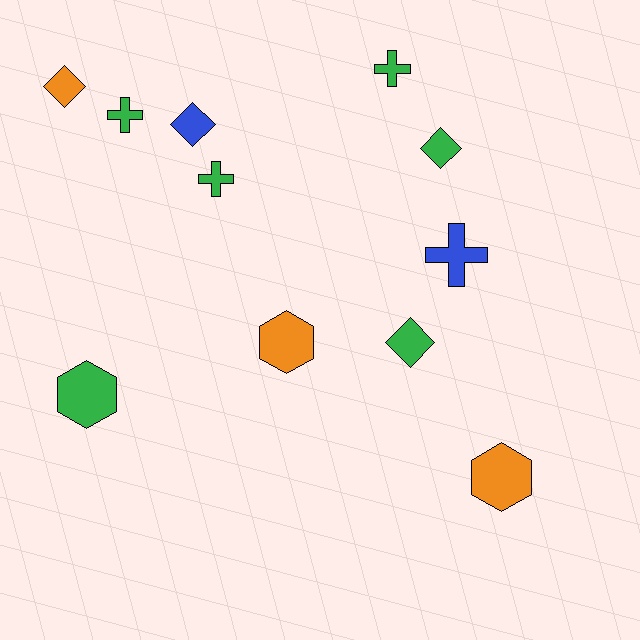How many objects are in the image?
There are 11 objects.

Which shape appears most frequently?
Diamond, with 4 objects.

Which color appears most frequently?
Green, with 6 objects.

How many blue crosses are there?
There is 1 blue cross.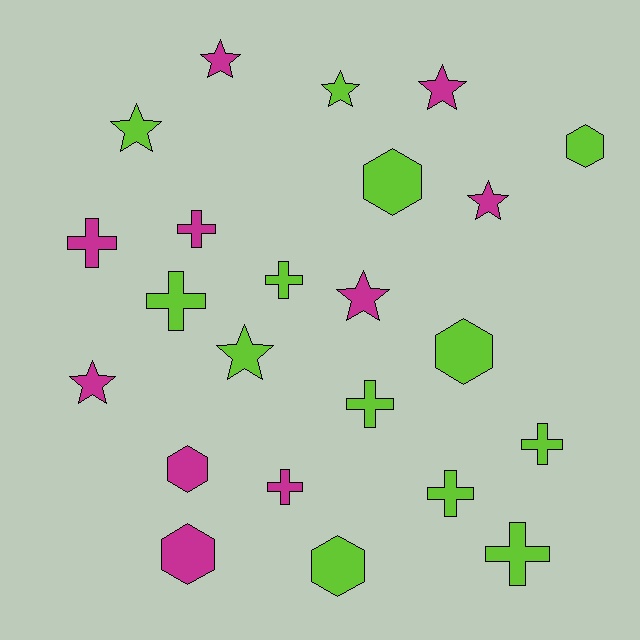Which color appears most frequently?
Lime, with 13 objects.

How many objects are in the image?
There are 23 objects.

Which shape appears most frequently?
Cross, with 9 objects.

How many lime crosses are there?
There are 6 lime crosses.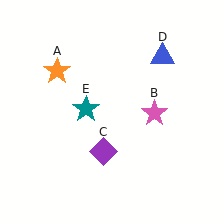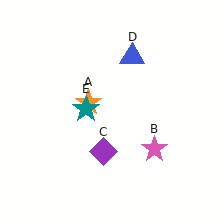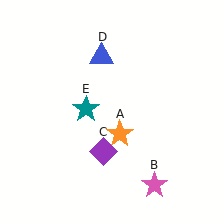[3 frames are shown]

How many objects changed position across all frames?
3 objects changed position: orange star (object A), pink star (object B), blue triangle (object D).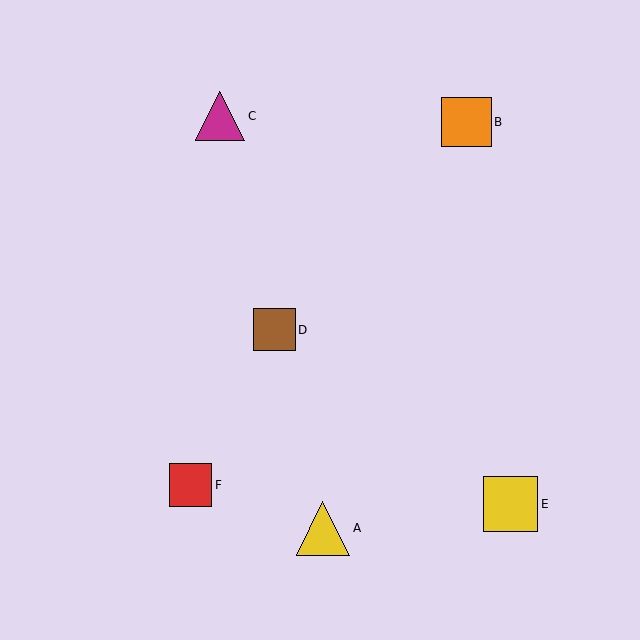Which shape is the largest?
The yellow square (labeled E) is the largest.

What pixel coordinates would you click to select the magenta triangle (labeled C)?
Click at (220, 116) to select the magenta triangle C.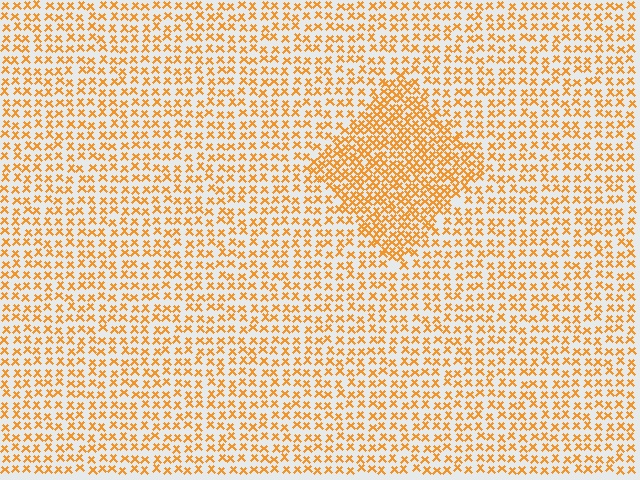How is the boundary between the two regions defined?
The boundary is defined by a change in element density (approximately 1.8x ratio). All elements are the same color, size, and shape.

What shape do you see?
I see a diamond.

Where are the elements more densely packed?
The elements are more densely packed inside the diamond boundary.